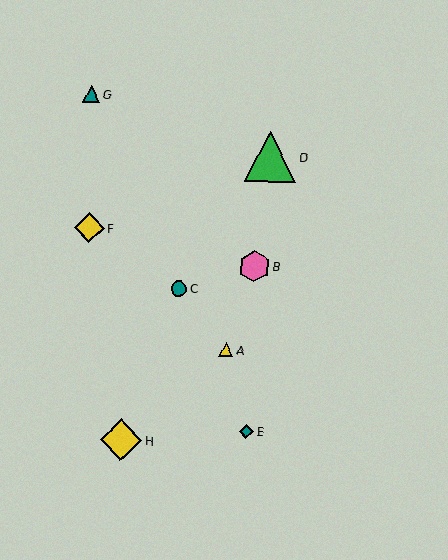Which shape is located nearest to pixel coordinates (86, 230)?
The yellow diamond (labeled F) at (89, 228) is nearest to that location.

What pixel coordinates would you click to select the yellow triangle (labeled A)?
Click at (226, 350) to select the yellow triangle A.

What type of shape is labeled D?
Shape D is a green triangle.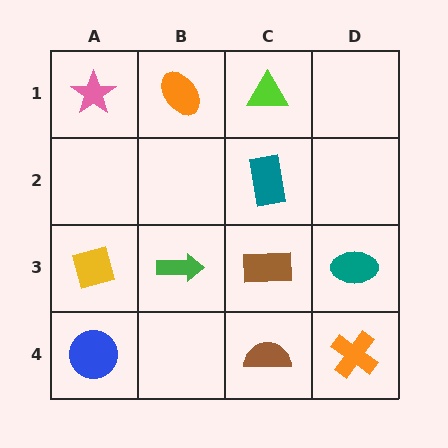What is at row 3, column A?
A yellow square.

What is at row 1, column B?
An orange ellipse.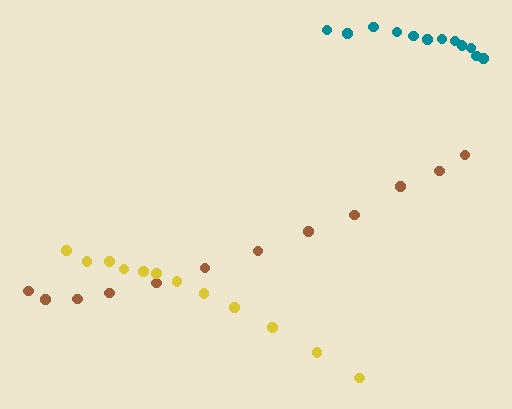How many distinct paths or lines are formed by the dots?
There are 3 distinct paths.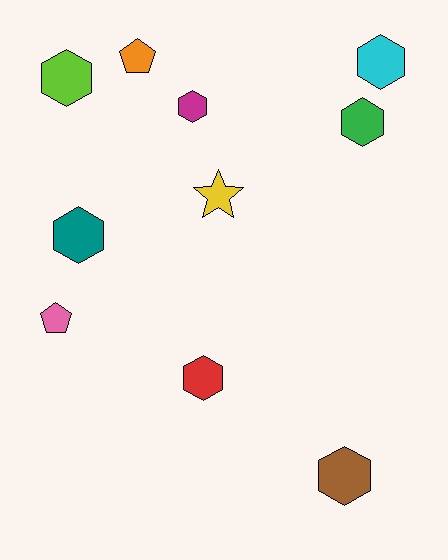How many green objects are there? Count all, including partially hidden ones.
There is 1 green object.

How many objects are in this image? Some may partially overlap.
There are 10 objects.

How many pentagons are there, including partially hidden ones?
There are 2 pentagons.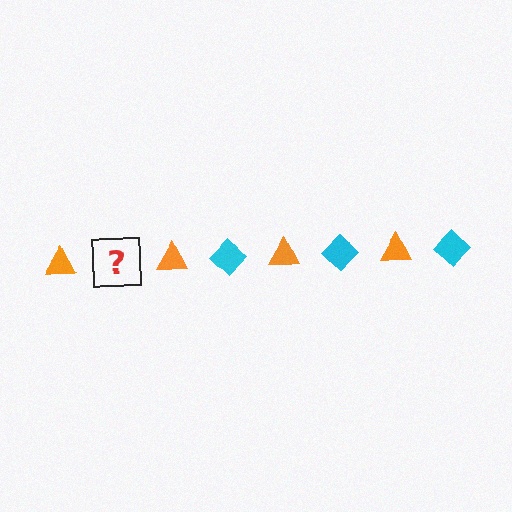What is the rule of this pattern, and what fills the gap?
The rule is that the pattern alternates between orange triangle and cyan diamond. The gap should be filled with a cyan diamond.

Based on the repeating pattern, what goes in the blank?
The blank should be a cyan diamond.